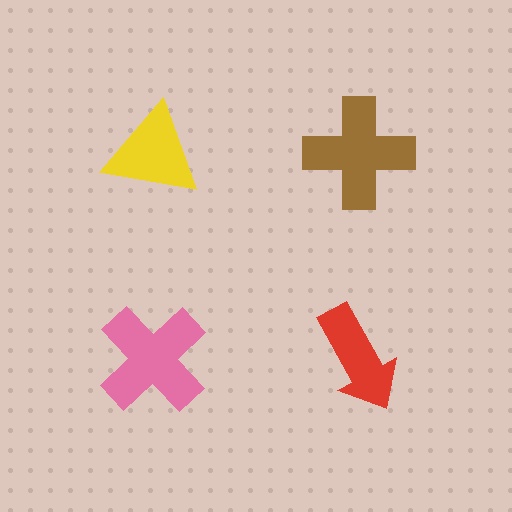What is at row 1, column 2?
A brown cross.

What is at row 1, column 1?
A yellow triangle.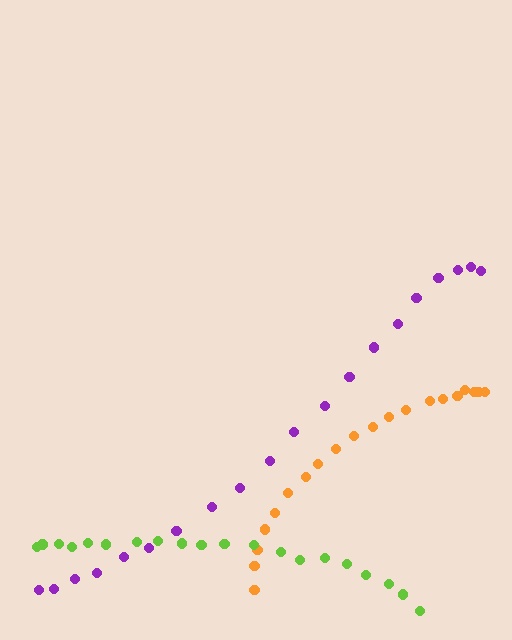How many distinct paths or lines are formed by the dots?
There are 3 distinct paths.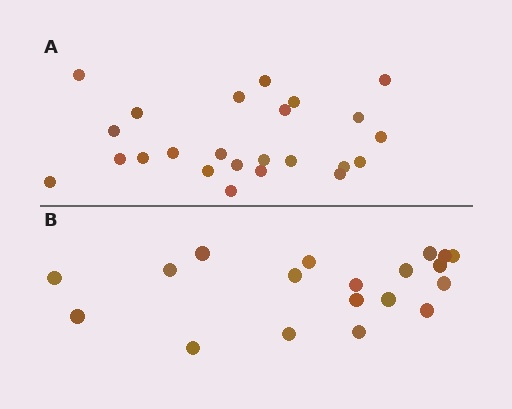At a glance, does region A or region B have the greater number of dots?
Region A (the top region) has more dots.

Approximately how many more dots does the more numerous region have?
Region A has about 5 more dots than region B.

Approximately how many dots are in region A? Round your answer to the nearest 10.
About 20 dots. (The exact count is 24, which rounds to 20.)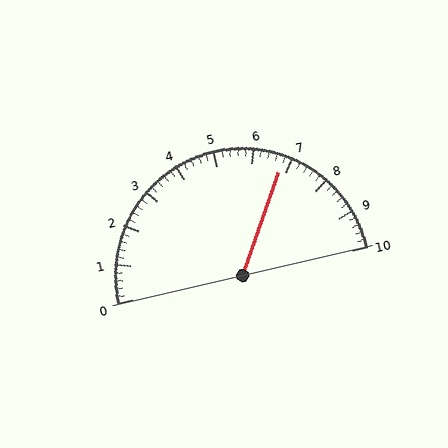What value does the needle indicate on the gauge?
The needle indicates approximately 6.8.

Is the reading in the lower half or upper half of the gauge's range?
The reading is in the upper half of the range (0 to 10).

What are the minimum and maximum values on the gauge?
The gauge ranges from 0 to 10.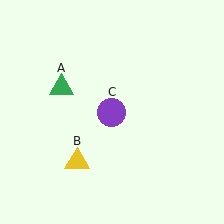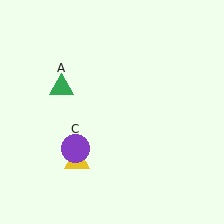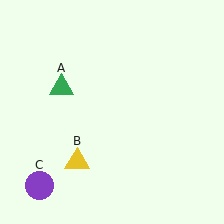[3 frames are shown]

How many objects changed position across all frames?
1 object changed position: purple circle (object C).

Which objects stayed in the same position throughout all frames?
Green triangle (object A) and yellow triangle (object B) remained stationary.